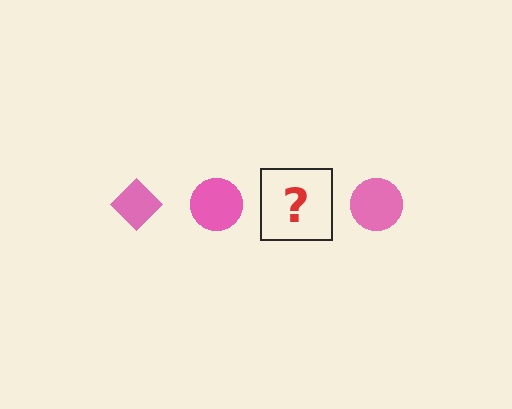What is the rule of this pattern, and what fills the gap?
The rule is that the pattern cycles through diamond, circle shapes in pink. The gap should be filled with a pink diamond.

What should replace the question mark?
The question mark should be replaced with a pink diamond.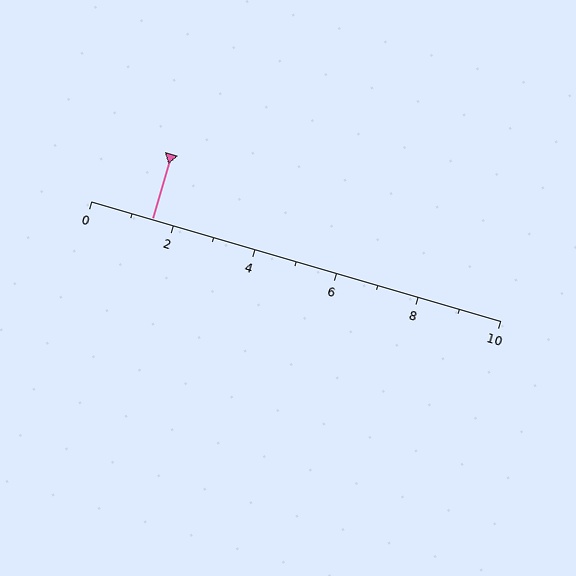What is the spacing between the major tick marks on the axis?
The major ticks are spaced 2 apart.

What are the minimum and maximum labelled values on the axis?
The axis runs from 0 to 10.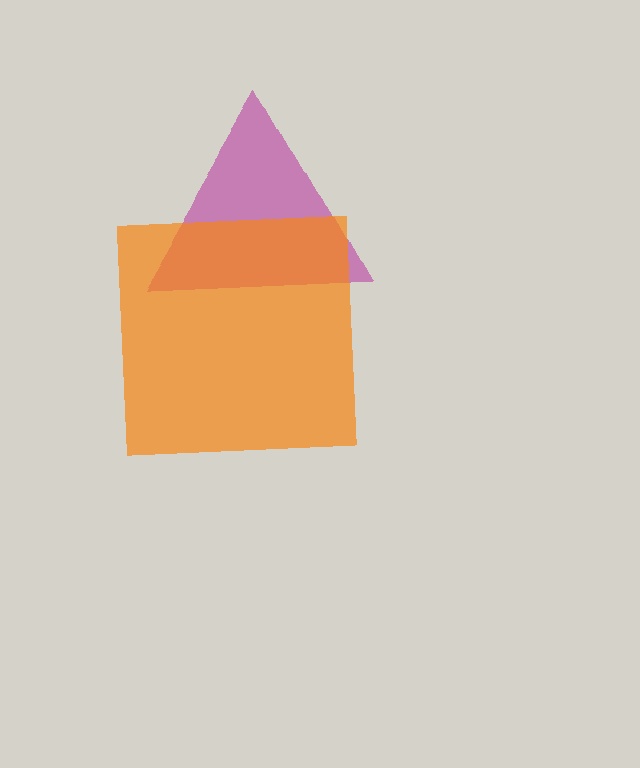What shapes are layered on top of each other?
The layered shapes are: a magenta triangle, an orange square.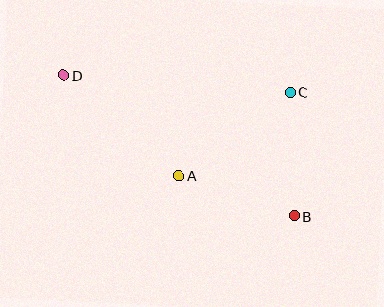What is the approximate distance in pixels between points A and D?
The distance between A and D is approximately 153 pixels.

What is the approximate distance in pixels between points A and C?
The distance between A and C is approximately 140 pixels.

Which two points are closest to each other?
Points A and B are closest to each other.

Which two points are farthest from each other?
Points B and D are farthest from each other.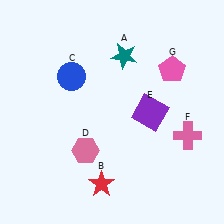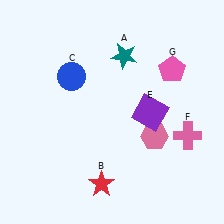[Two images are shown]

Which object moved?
The pink hexagon (D) moved right.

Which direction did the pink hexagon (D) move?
The pink hexagon (D) moved right.